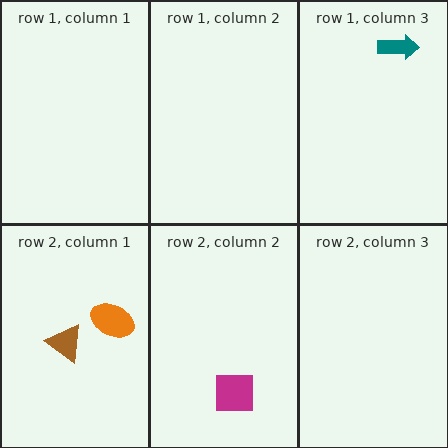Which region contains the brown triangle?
The row 2, column 1 region.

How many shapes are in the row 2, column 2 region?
1.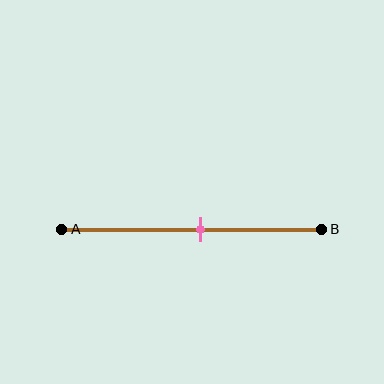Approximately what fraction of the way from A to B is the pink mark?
The pink mark is approximately 55% of the way from A to B.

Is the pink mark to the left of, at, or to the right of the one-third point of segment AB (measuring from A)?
The pink mark is to the right of the one-third point of segment AB.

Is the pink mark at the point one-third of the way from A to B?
No, the mark is at about 55% from A, not at the 33% one-third point.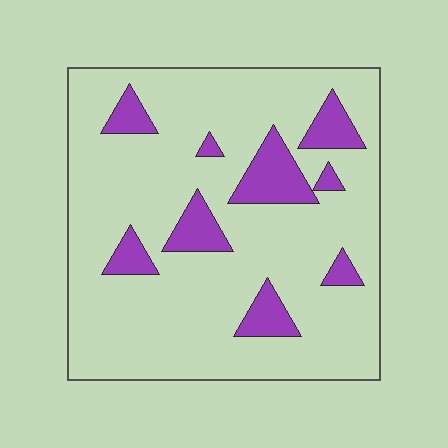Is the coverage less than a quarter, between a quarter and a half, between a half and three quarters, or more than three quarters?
Less than a quarter.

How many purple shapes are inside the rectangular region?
9.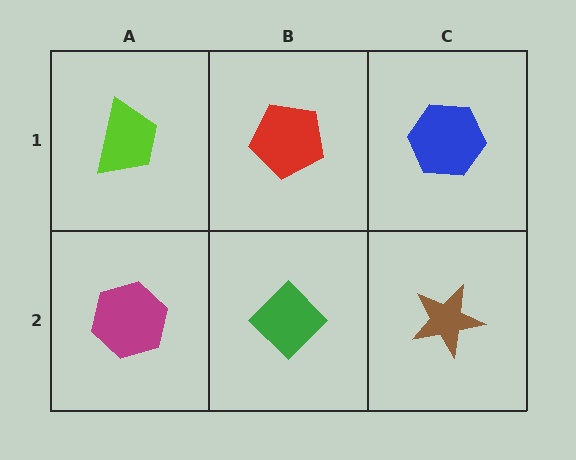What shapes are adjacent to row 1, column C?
A brown star (row 2, column C), a red pentagon (row 1, column B).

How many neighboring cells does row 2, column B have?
3.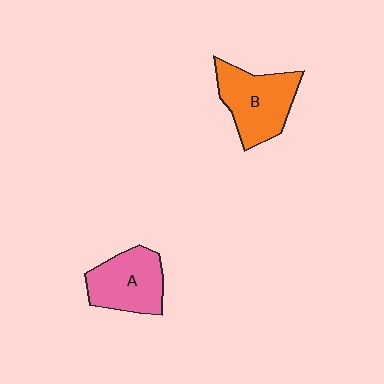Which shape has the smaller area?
Shape A (pink).